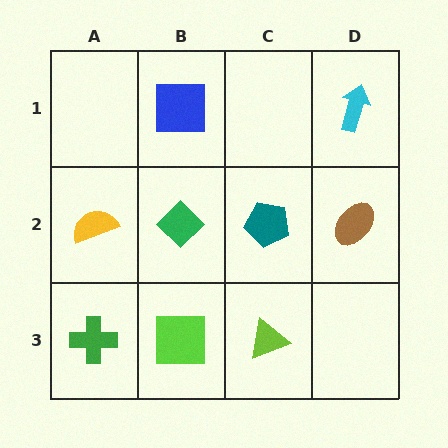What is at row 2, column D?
A brown ellipse.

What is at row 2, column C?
A teal pentagon.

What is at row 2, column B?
A green diamond.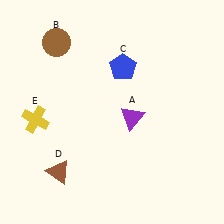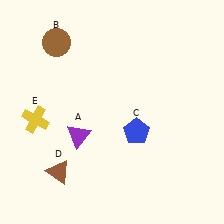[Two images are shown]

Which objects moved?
The objects that moved are: the purple triangle (A), the blue pentagon (C).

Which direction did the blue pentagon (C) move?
The blue pentagon (C) moved down.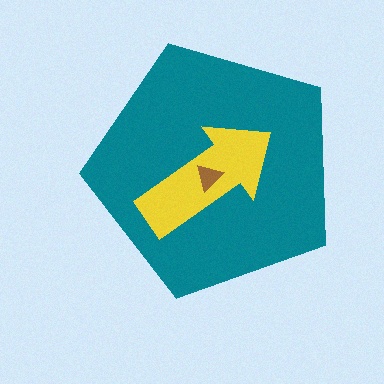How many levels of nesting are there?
3.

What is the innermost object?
The brown triangle.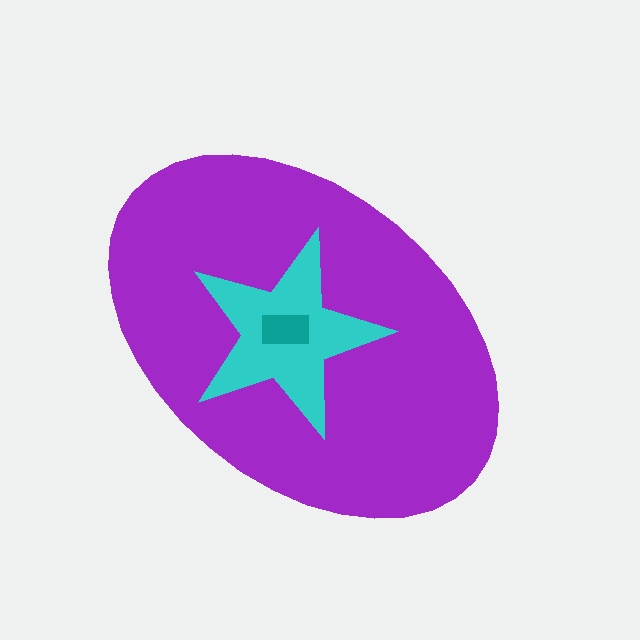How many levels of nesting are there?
3.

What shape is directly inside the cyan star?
The teal rectangle.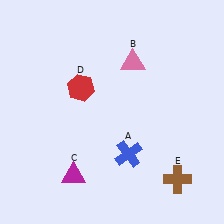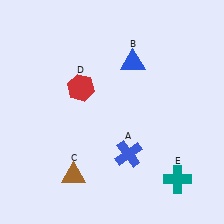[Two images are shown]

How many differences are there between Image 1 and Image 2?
There are 3 differences between the two images.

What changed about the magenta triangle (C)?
In Image 1, C is magenta. In Image 2, it changed to brown.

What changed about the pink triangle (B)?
In Image 1, B is pink. In Image 2, it changed to blue.